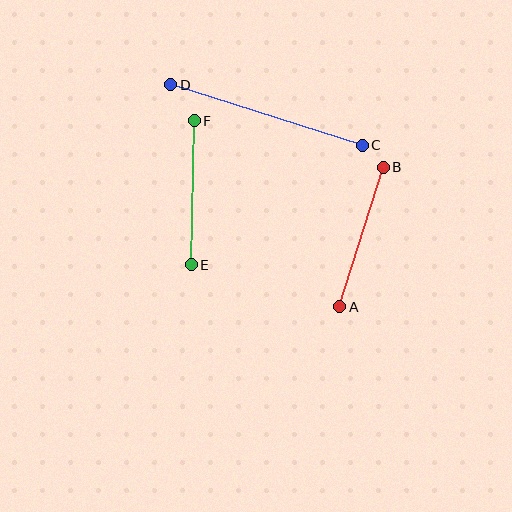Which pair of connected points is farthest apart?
Points C and D are farthest apart.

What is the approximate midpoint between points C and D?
The midpoint is at approximately (267, 115) pixels.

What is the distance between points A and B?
The distance is approximately 146 pixels.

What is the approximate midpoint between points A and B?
The midpoint is at approximately (362, 237) pixels.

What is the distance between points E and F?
The distance is approximately 144 pixels.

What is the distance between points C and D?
The distance is approximately 201 pixels.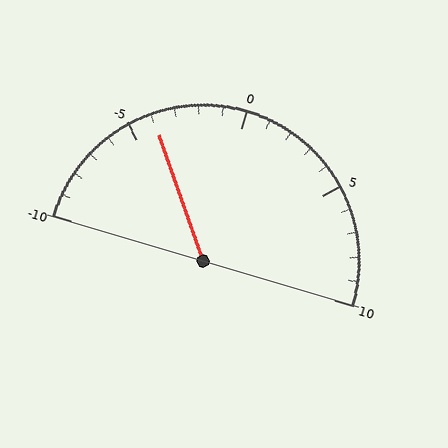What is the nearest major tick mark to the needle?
The nearest major tick mark is -5.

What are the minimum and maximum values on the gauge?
The gauge ranges from -10 to 10.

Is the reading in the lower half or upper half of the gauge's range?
The reading is in the lower half of the range (-10 to 10).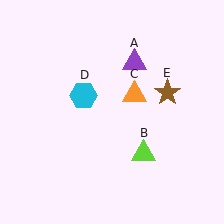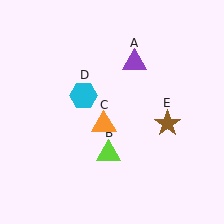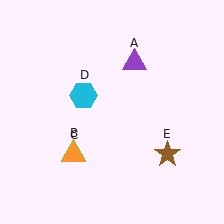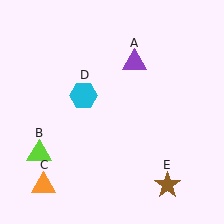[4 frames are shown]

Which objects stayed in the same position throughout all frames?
Purple triangle (object A) and cyan hexagon (object D) remained stationary.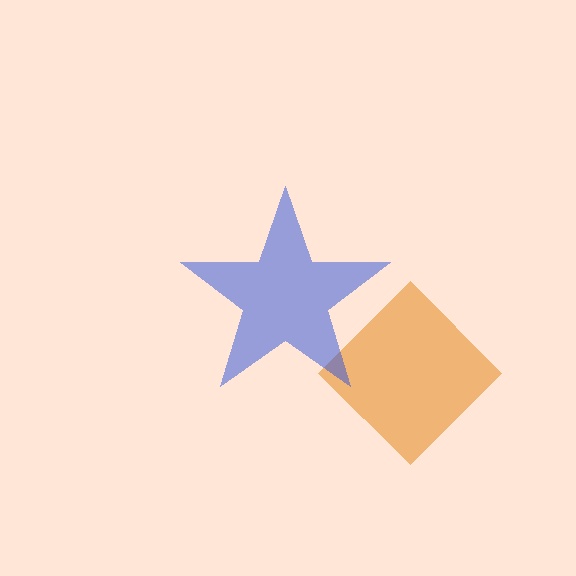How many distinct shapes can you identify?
There are 2 distinct shapes: an orange diamond, a blue star.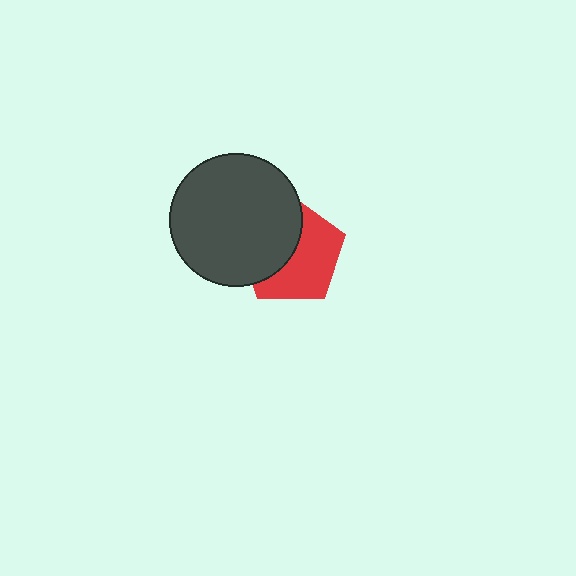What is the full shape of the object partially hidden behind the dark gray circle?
The partially hidden object is a red pentagon.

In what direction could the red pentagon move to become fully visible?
The red pentagon could move right. That would shift it out from behind the dark gray circle entirely.